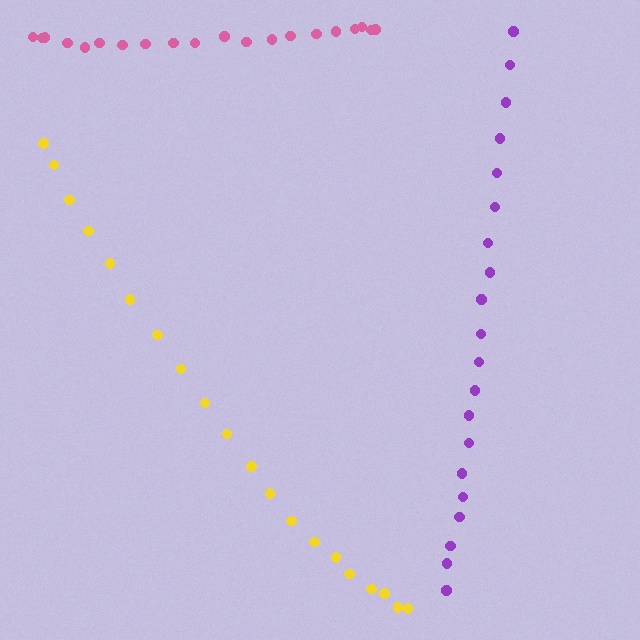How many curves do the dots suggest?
There are 3 distinct paths.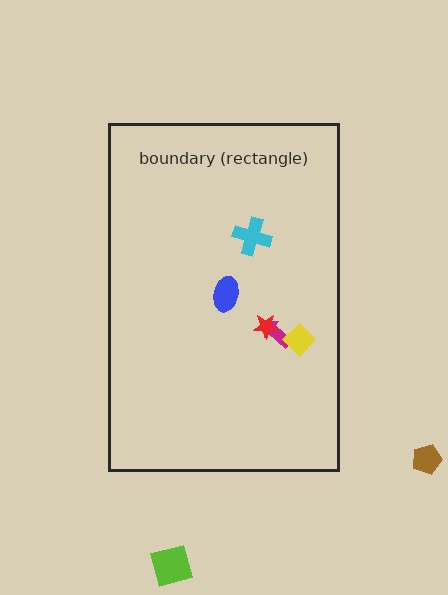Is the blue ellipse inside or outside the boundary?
Inside.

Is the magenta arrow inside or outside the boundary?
Inside.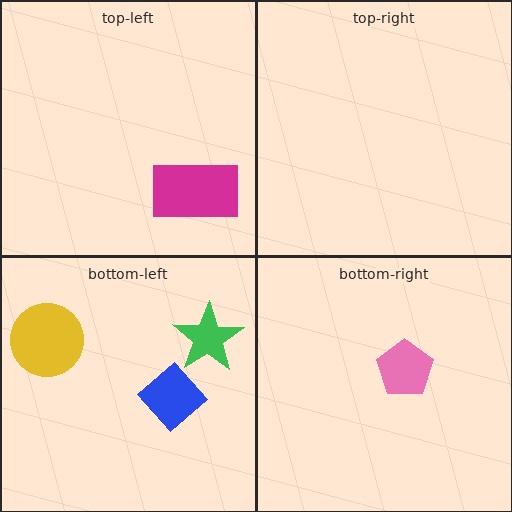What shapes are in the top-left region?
The magenta rectangle.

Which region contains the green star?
The bottom-left region.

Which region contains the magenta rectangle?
The top-left region.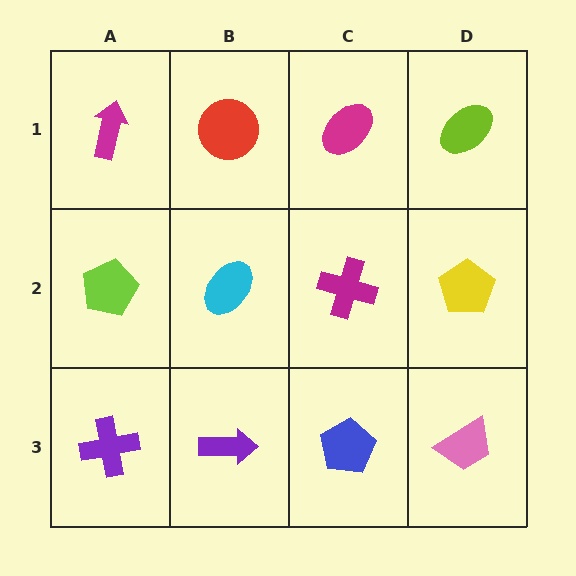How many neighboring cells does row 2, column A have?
3.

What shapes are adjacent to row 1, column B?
A cyan ellipse (row 2, column B), a magenta arrow (row 1, column A), a magenta ellipse (row 1, column C).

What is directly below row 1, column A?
A lime pentagon.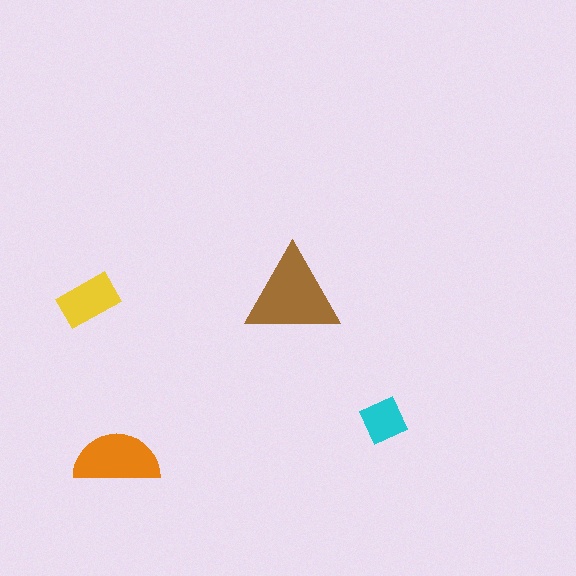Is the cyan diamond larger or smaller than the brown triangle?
Smaller.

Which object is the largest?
The brown triangle.